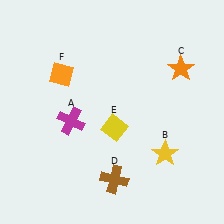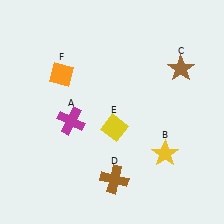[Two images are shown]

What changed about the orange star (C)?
In Image 1, C is orange. In Image 2, it changed to brown.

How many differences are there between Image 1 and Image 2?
There is 1 difference between the two images.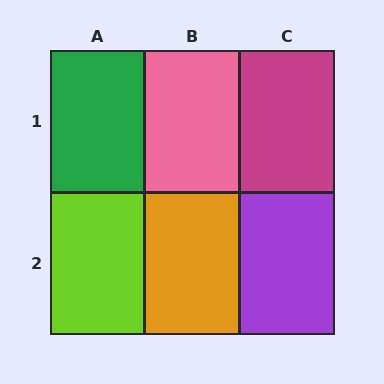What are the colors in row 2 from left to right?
Lime, orange, purple.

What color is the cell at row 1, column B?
Pink.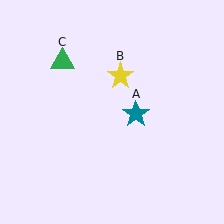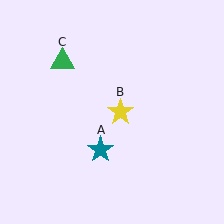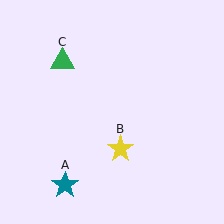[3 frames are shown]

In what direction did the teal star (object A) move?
The teal star (object A) moved down and to the left.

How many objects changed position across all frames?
2 objects changed position: teal star (object A), yellow star (object B).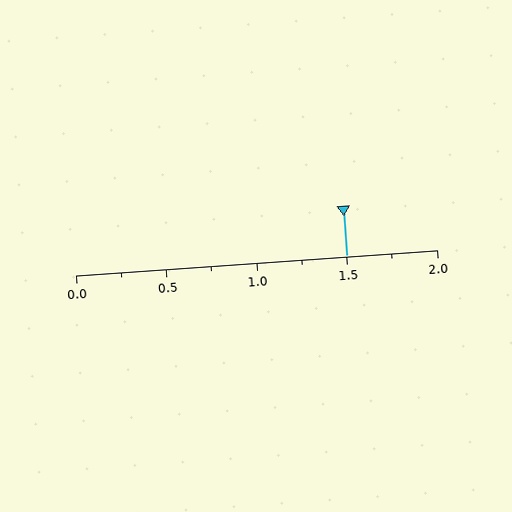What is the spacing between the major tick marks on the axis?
The major ticks are spaced 0.5 apart.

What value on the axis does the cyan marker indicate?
The marker indicates approximately 1.5.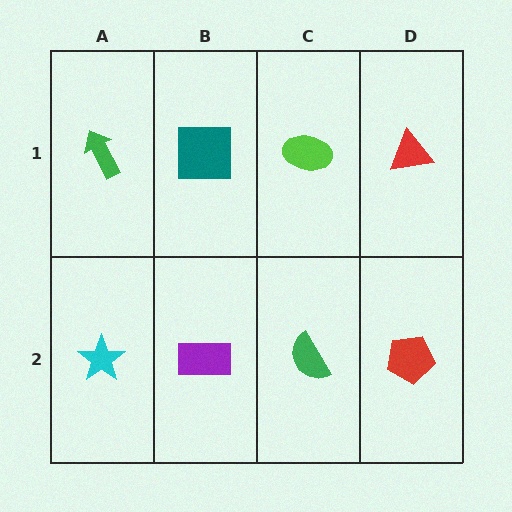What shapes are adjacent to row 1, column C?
A green semicircle (row 2, column C), a teal square (row 1, column B), a red triangle (row 1, column D).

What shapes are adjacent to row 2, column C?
A lime ellipse (row 1, column C), a purple rectangle (row 2, column B), a red pentagon (row 2, column D).